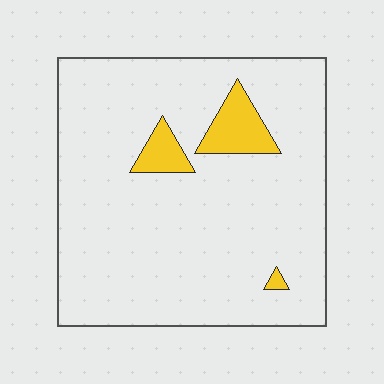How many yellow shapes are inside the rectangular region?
3.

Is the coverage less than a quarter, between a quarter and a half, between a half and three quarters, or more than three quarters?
Less than a quarter.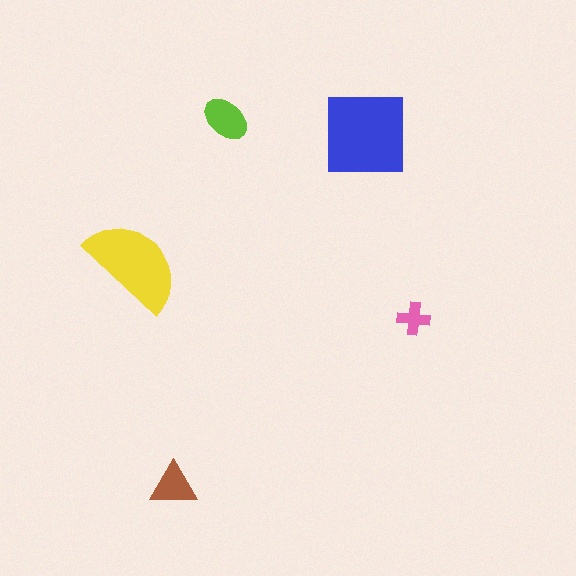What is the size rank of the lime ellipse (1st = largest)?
3rd.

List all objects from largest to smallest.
The blue square, the yellow semicircle, the lime ellipse, the brown triangle, the pink cross.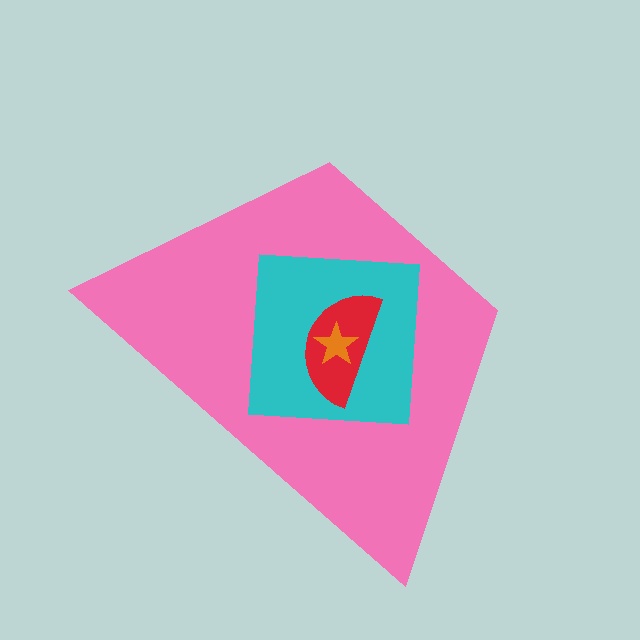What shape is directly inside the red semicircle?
The orange star.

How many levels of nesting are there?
4.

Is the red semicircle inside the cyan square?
Yes.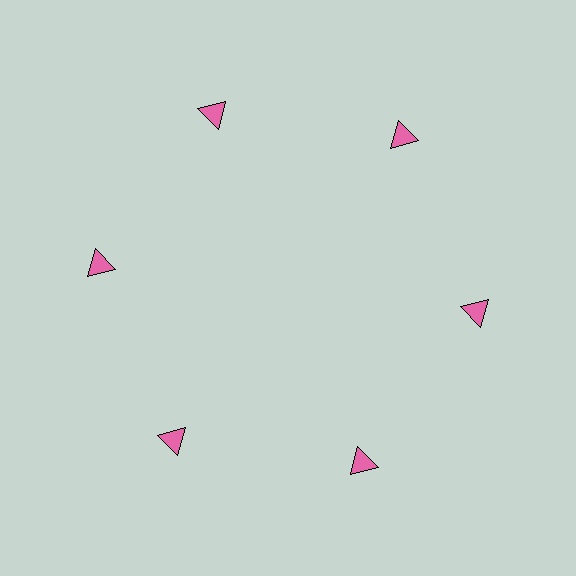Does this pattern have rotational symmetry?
Yes, this pattern has 6-fold rotational symmetry. It looks the same after rotating 60 degrees around the center.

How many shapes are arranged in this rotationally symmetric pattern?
There are 6 shapes, arranged in 6 groups of 1.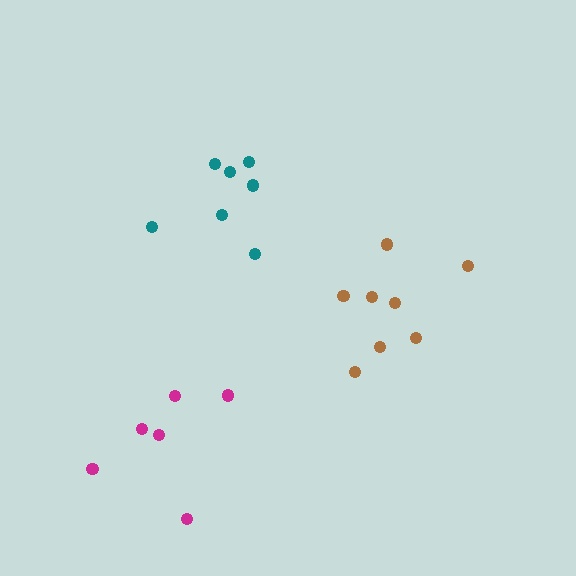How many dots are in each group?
Group 1: 8 dots, Group 2: 6 dots, Group 3: 7 dots (21 total).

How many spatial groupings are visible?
There are 3 spatial groupings.